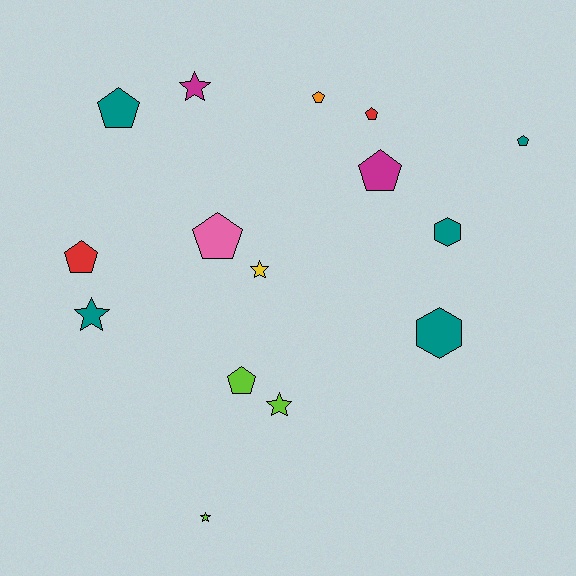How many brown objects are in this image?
There are no brown objects.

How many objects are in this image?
There are 15 objects.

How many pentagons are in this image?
There are 8 pentagons.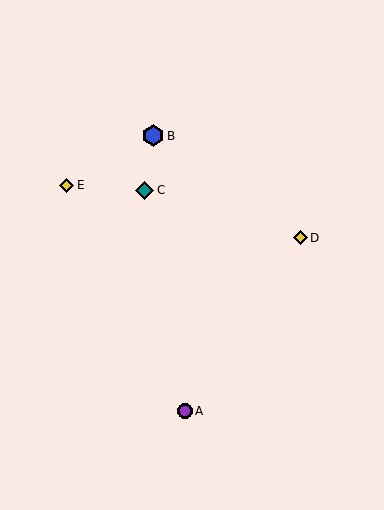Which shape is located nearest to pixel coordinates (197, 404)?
The purple circle (labeled A) at (185, 411) is nearest to that location.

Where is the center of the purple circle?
The center of the purple circle is at (185, 411).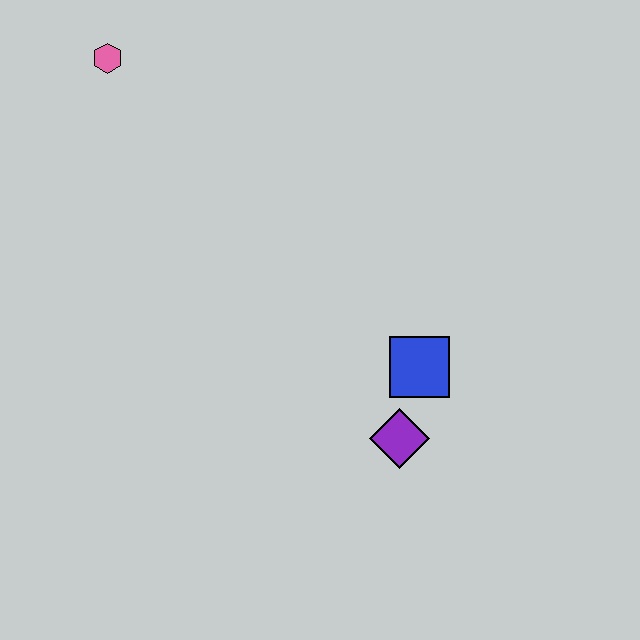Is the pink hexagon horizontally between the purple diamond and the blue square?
No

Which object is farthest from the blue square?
The pink hexagon is farthest from the blue square.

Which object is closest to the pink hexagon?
The blue square is closest to the pink hexagon.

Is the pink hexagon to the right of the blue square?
No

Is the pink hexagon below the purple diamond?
No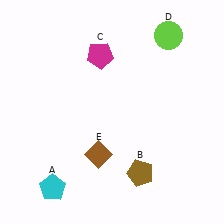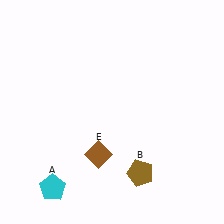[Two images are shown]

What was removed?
The magenta pentagon (C), the lime circle (D) were removed in Image 2.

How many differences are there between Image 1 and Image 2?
There are 2 differences between the two images.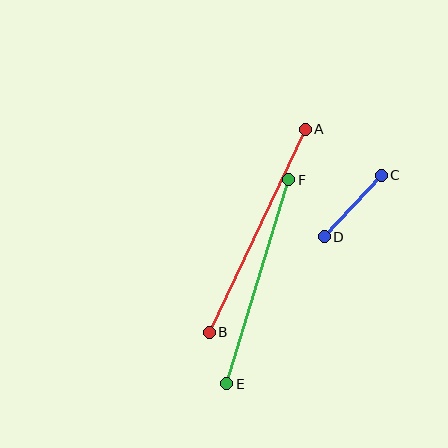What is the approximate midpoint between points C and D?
The midpoint is at approximately (353, 206) pixels.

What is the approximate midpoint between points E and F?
The midpoint is at approximately (258, 282) pixels.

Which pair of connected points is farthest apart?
Points A and B are farthest apart.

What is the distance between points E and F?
The distance is approximately 213 pixels.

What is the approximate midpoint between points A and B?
The midpoint is at approximately (257, 231) pixels.